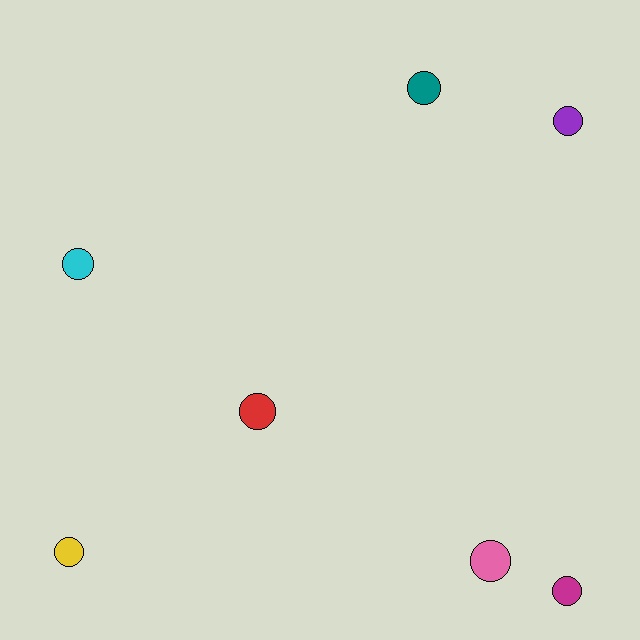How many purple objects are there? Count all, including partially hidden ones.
There is 1 purple object.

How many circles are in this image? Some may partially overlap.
There are 7 circles.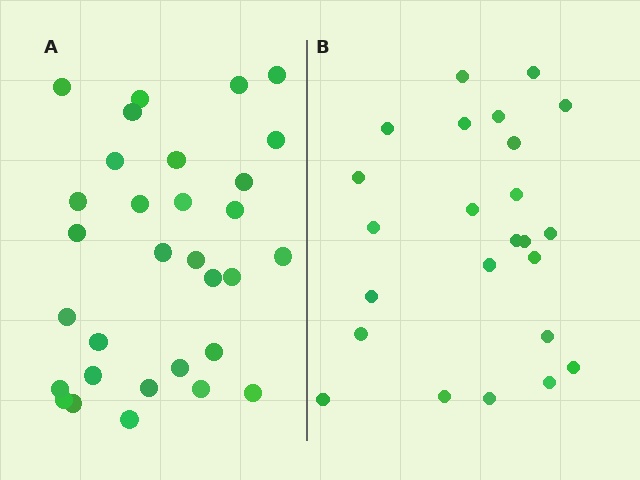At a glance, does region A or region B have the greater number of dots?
Region A (the left region) has more dots.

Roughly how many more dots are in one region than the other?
Region A has roughly 8 or so more dots than region B.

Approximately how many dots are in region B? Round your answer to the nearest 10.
About 20 dots. (The exact count is 24, which rounds to 20.)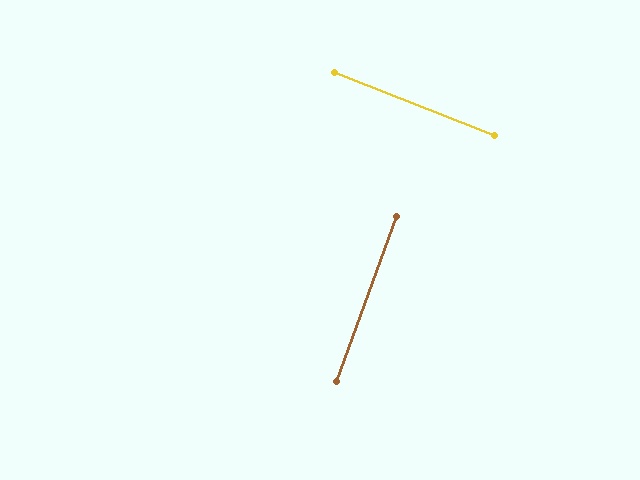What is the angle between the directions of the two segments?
Approximately 89 degrees.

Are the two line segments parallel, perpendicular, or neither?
Perpendicular — they meet at approximately 89°.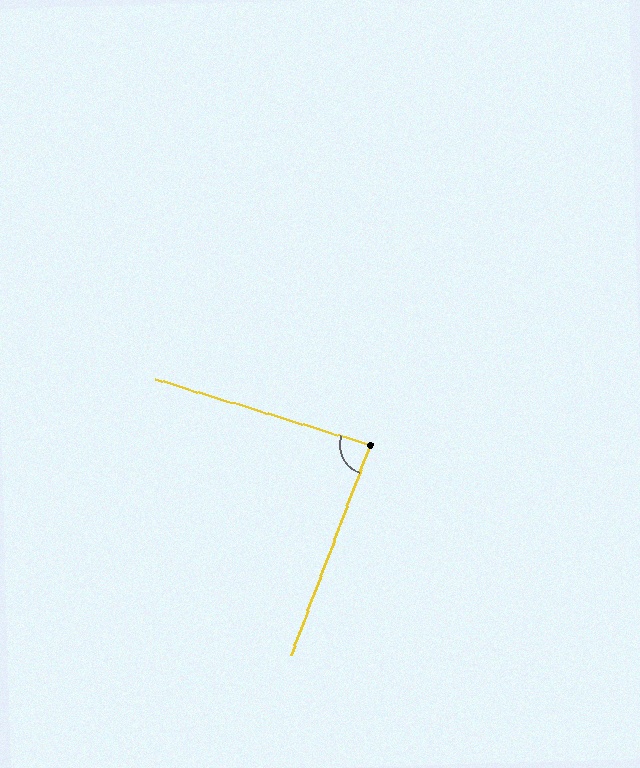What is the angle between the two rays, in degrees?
Approximately 86 degrees.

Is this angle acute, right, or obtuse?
It is approximately a right angle.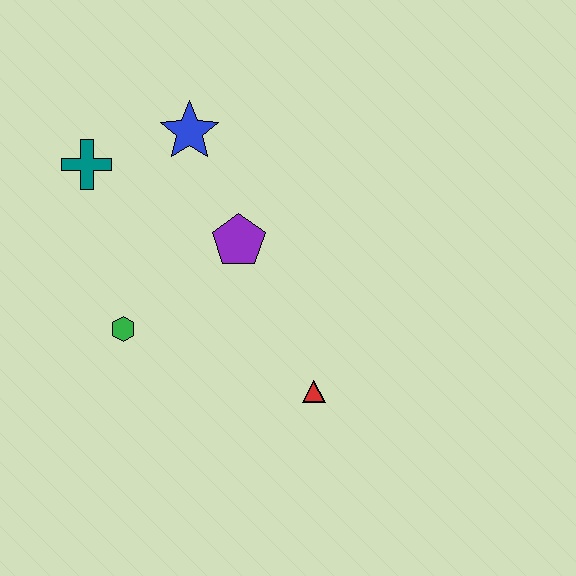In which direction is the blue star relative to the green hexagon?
The blue star is above the green hexagon.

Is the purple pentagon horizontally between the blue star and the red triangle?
Yes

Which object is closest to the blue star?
The teal cross is closest to the blue star.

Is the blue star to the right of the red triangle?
No